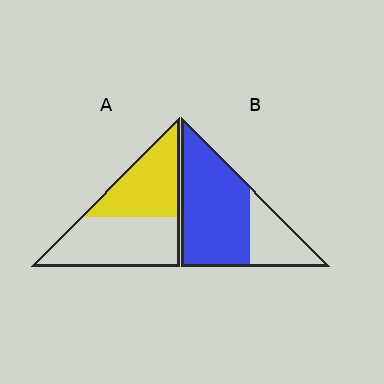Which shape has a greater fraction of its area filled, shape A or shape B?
Shape B.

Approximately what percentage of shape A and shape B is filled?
A is approximately 45% and B is approximately 70%.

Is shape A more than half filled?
No.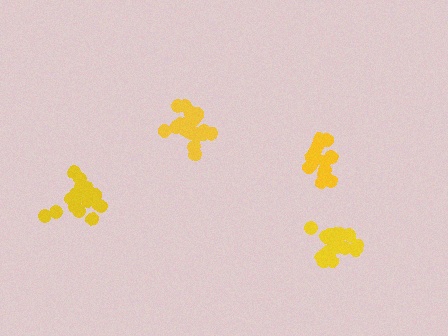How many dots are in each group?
Group 1: 19 dots, Group 2: 19 dots, Group 3: 19 dots, Group 4: 15 dots (72 total).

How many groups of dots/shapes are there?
There are 4 groups.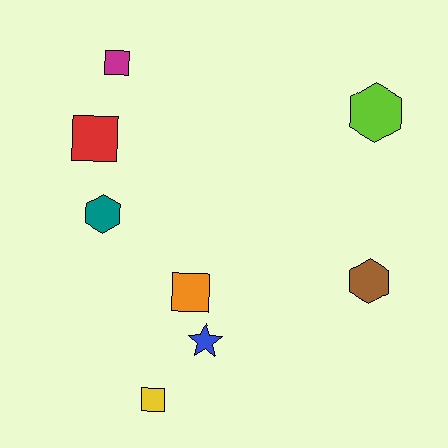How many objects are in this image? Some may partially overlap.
There are 8 objects.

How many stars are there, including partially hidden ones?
There is 1 star.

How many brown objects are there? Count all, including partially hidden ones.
There is 1 brown object.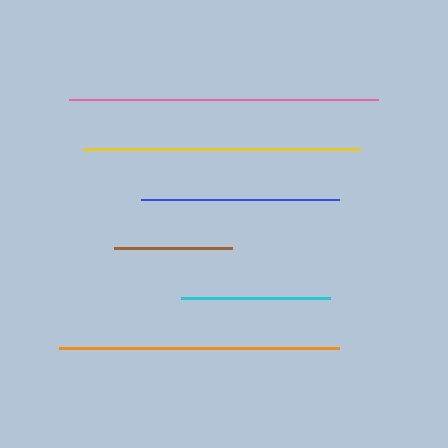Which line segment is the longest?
The pink line is the longest at approximately 309 pixels.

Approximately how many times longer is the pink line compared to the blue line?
The pink line is approximately 1.6 times the length of the blue line.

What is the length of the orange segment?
The orange segment is approximately 280 pixels long.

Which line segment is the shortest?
The brown line is the shortest at approximately 118 pixels.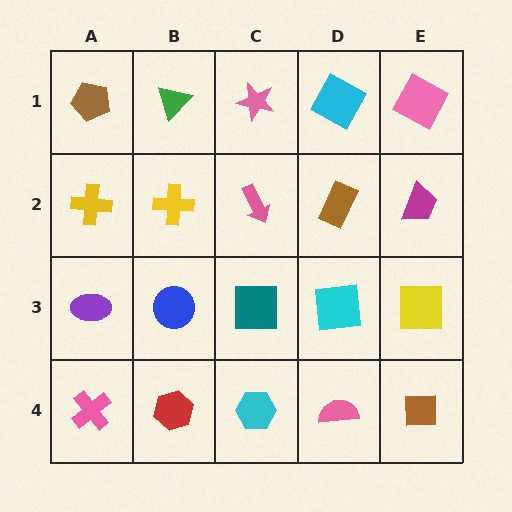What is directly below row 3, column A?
A pink cross.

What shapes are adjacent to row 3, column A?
A yellow cross (row 2, column A), a pink cross (row 4, column A), a blue circle (row 3, column B).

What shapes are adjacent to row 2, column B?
A green triangle (row 1, column B), a blue circle (row 3, column B), a yellow cross (row 2, column A), a pink arrow (row 2, column C).